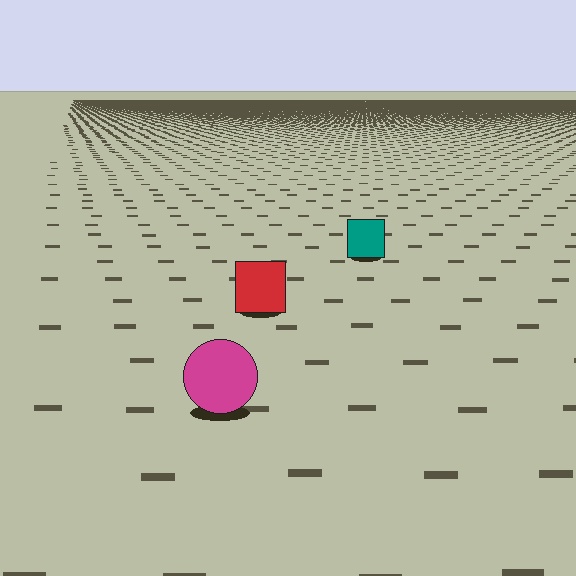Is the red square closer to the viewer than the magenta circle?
No. The magenta circle is closer — you can tell from the texture gradient: the ground texture is coarser near it.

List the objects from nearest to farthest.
From nearest to farthest: the magenta circle, the red square, the teal square.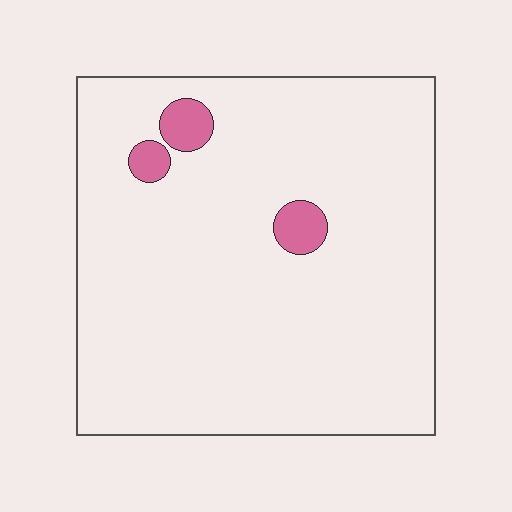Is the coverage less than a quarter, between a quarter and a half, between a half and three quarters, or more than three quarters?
Less than a quarter.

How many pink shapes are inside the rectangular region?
3.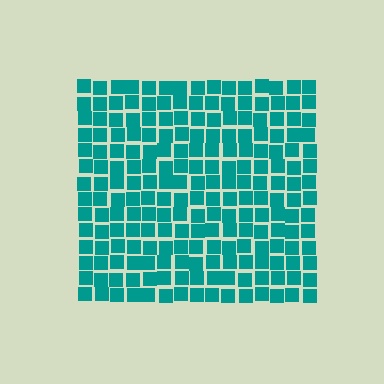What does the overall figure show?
The overall figure shows a square.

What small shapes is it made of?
It is made of small squares.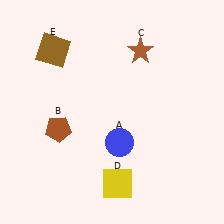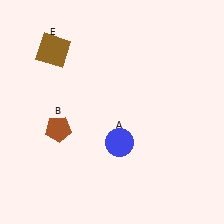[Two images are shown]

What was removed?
The yellow square (D), the brown star (C) were removed in Image 2.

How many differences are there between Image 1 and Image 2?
There are 2 differences between the two images.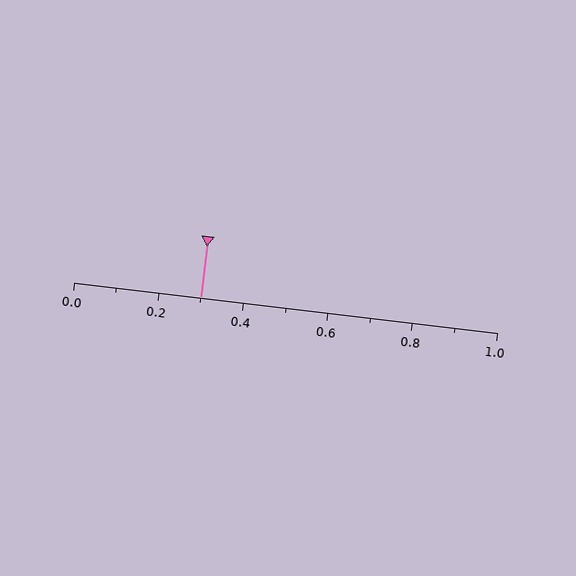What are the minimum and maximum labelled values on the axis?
The axis runs from 0.0 to 1.0.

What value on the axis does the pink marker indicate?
The marker indicates approximately 0.3.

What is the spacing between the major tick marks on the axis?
The major ticks are spaced 0.2 apart.